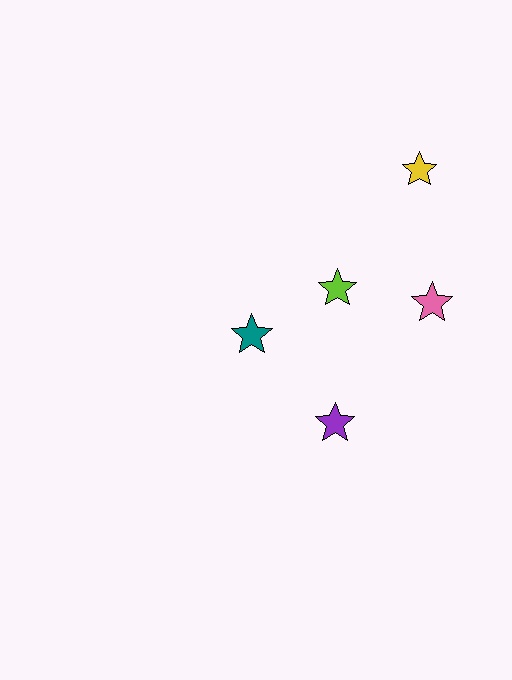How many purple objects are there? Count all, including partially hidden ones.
There is 1 purple object.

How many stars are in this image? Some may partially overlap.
There are 5 stars.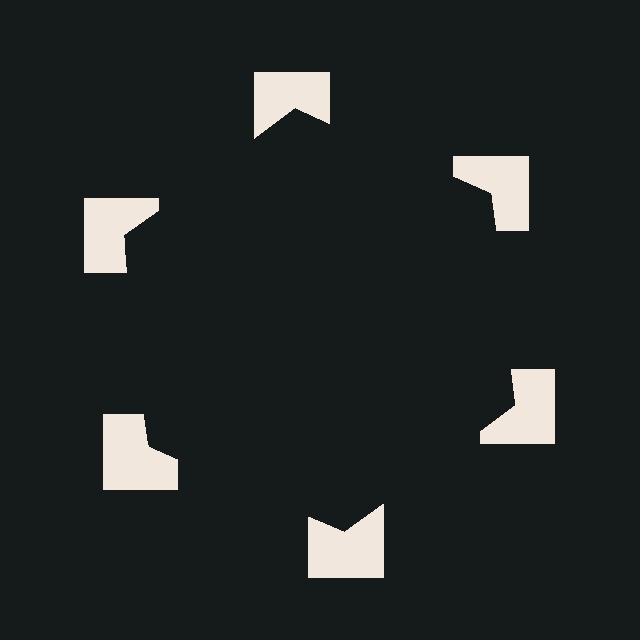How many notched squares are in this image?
There are 6 — one at each vertex of the illusory hexagon.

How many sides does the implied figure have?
6 sides.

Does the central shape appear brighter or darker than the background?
It typically appears slightly darker than the background, even though no actual brightness change is drawn.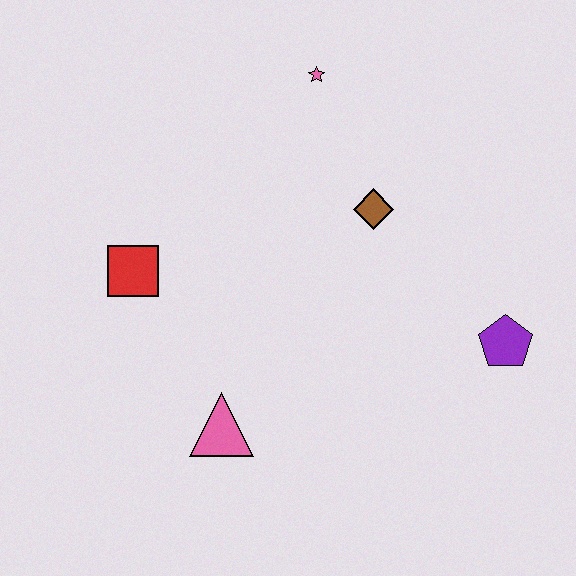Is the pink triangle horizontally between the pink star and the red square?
Yes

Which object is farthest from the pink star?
The pink triangle is farthest from the pink star.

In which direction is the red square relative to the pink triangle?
The red square is above the pink triangle.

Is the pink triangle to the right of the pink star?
No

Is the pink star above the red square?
Yes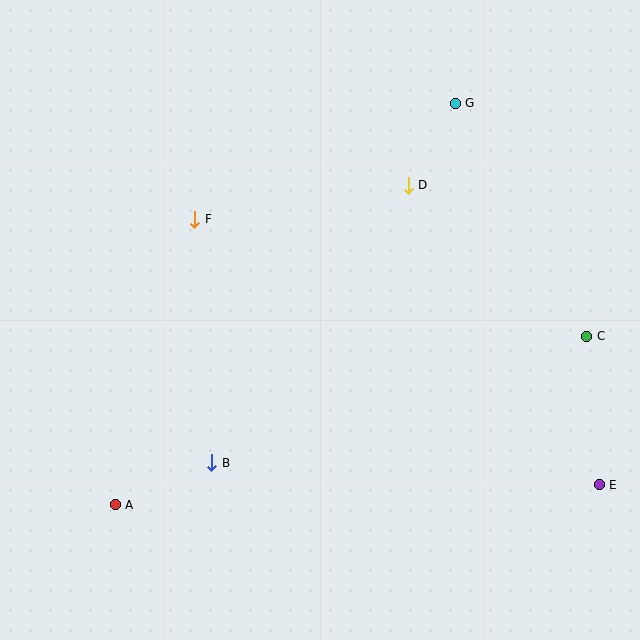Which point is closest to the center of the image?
Point F at (195, 219) is closest to the center.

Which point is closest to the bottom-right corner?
Point E is closest to the bottom-right corner.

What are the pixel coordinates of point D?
Point D is at (408, 185).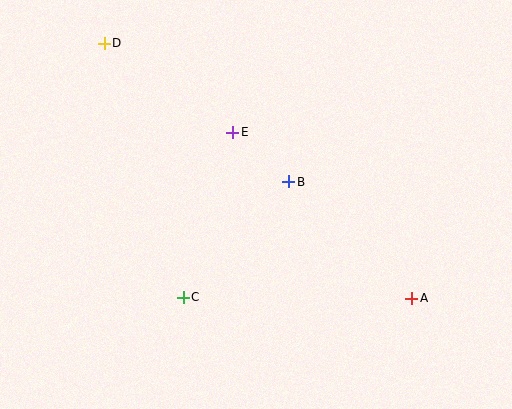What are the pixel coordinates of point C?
Point C is at (183, 297).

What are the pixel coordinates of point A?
Point A is at (412, 298).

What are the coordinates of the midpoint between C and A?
The midpoint between C and A is at (297, 298).